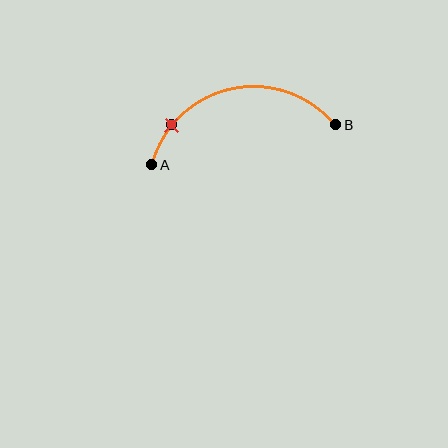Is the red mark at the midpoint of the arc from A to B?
No. The red mark lies on the arc but is closer to endpoint A. The arc midpoint would be at the point on the curve equidistant along the arc from both A and B.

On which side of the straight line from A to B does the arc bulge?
The arc bulges above the straight line connecting A and B.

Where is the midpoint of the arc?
The arc midpoint is the point on the curve farthest from the straight line joining A and B. It sits above that line.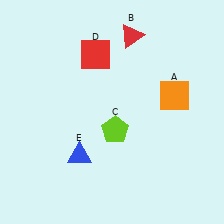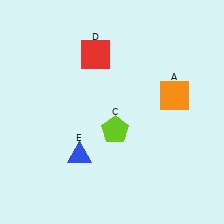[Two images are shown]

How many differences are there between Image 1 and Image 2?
There is 1 difference between the two images.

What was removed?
The red triangle (B) was removed in Image 2.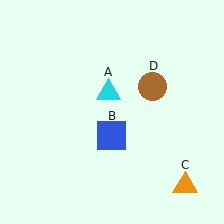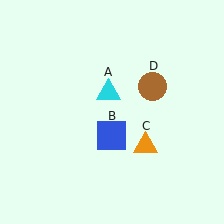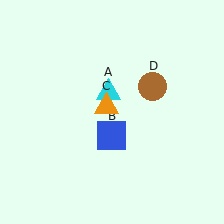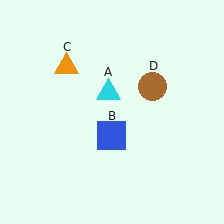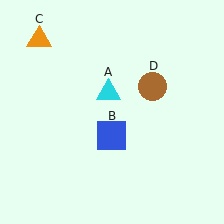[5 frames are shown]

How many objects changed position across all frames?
1 object changed position: orange triangle (object C).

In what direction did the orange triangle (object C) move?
The orange triangle (object C) moved up and to the left.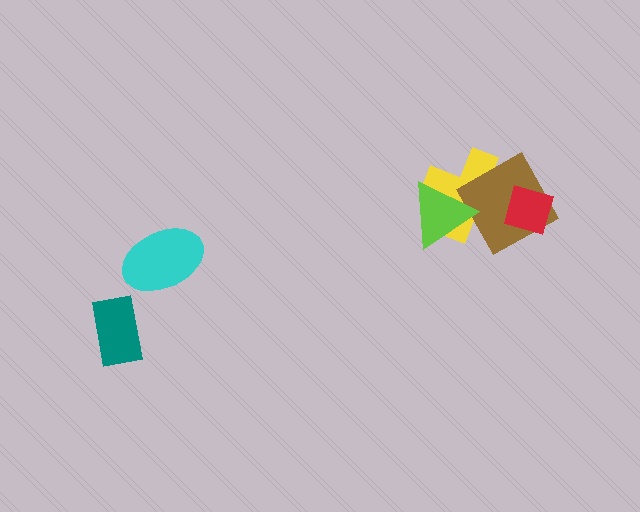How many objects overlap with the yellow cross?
3 objects overlap with the yellow cross.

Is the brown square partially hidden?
Yes, it is partially covered by another shape.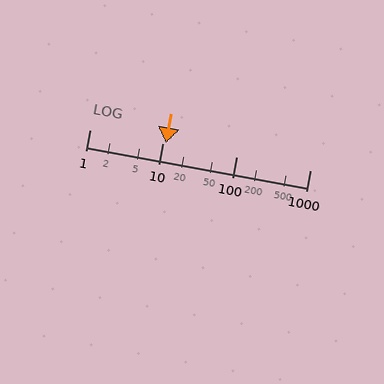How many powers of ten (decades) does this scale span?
The scale spans 3 decades, from 1 to 1000.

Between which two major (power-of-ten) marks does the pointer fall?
The pointer is between 10 and 100.